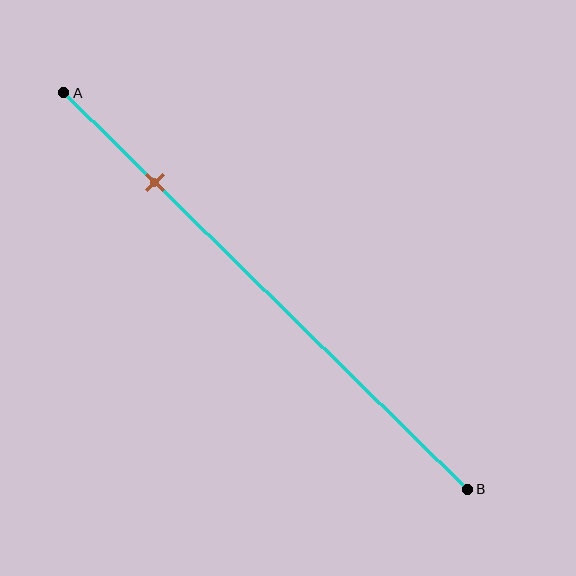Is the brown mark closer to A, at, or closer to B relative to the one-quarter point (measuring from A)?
The brown mark is approximately at the one-quarter point of segment AB.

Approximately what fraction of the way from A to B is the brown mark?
The brown mark is approximately 25% of the way from A to B.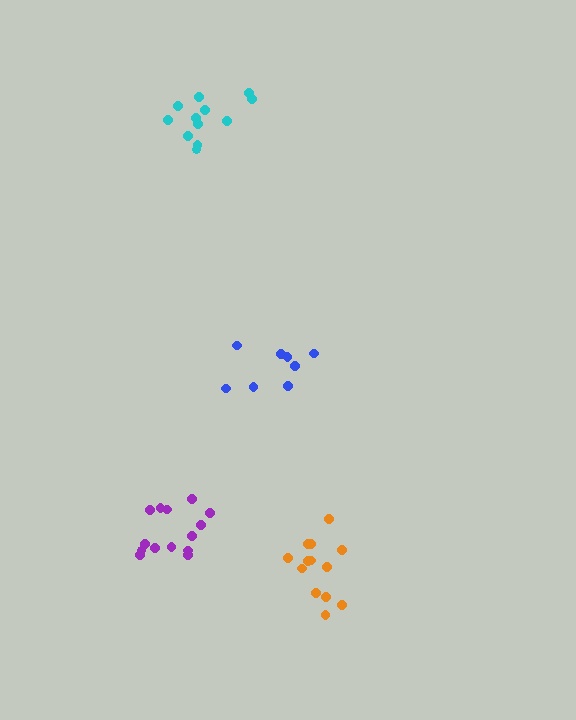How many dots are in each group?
Group 1: 8 dots, Group 2: 13 dots, Group 3: 12 dots, Group 4: 14 dots (47 total).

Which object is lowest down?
The orange cluster is bottommost.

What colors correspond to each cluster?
The clusters are colored: blue, orange, cyan, purple.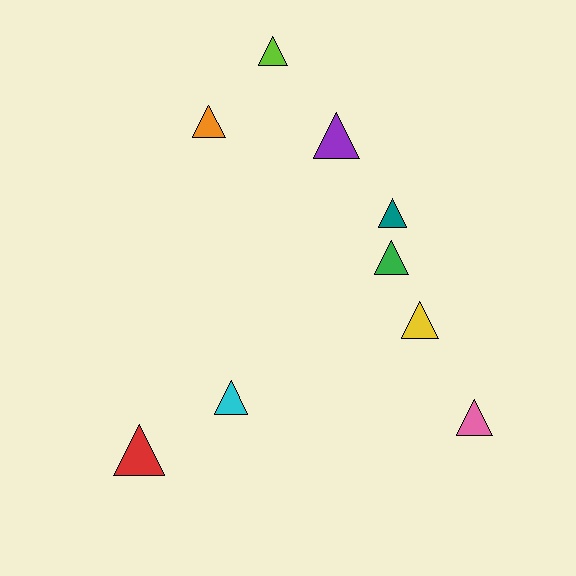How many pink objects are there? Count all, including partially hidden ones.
There is 1 pink object.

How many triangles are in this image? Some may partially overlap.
There are 9 triangles.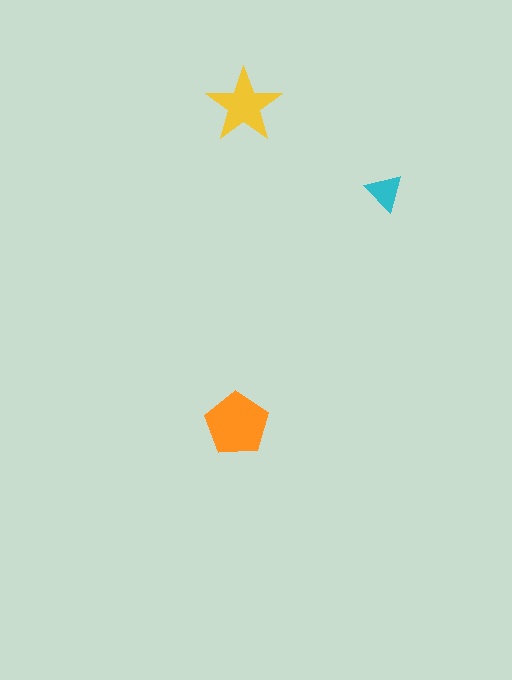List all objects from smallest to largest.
The cyan triangle, the yellow star, the orange pentagon.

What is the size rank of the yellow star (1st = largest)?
2nd.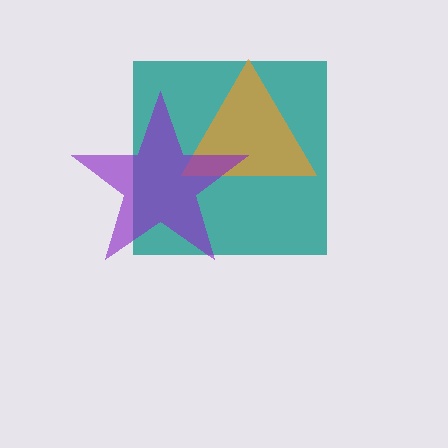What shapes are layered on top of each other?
The layered shapes are: a teal square, an orange triangle, a purple star.